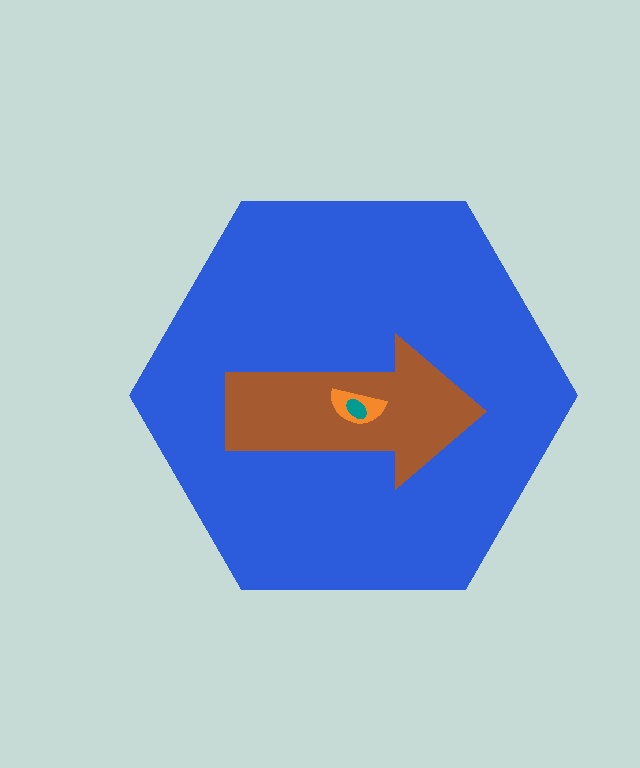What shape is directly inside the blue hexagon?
The brown arrow.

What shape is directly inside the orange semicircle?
The teal ellipse.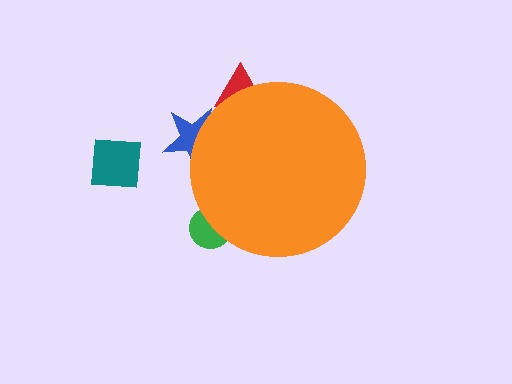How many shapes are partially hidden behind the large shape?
3 shapes are partially hidden.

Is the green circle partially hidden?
Yes, the green circle is partially hidden behind the orange circle.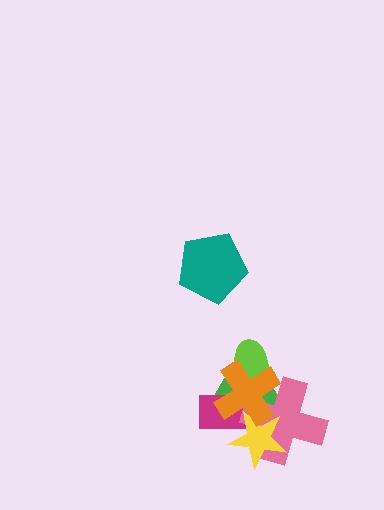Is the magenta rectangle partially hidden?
Yes, it is partially covered by another shape.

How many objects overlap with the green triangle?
5 objects overlap with the green triangle.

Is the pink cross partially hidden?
Yes, it is partially covered by another shape.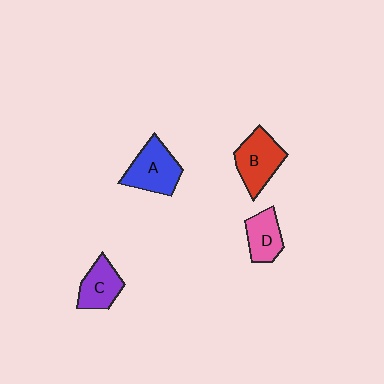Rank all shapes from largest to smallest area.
From largest to smallest: A (blue), B (red), C (purple), D (pink).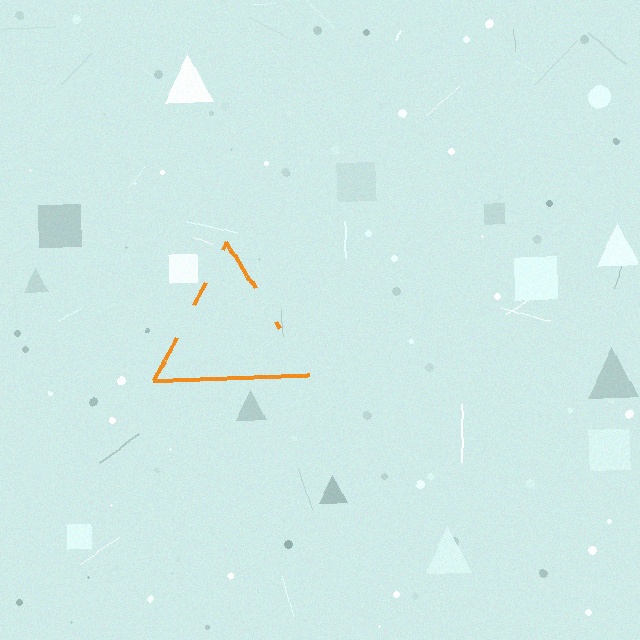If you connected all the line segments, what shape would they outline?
They would outline a triangle.